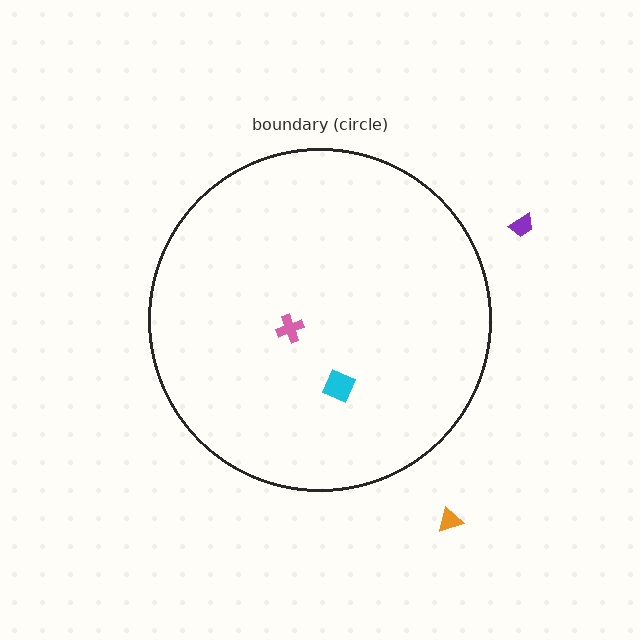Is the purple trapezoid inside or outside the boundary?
Outside.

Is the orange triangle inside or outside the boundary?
Outside.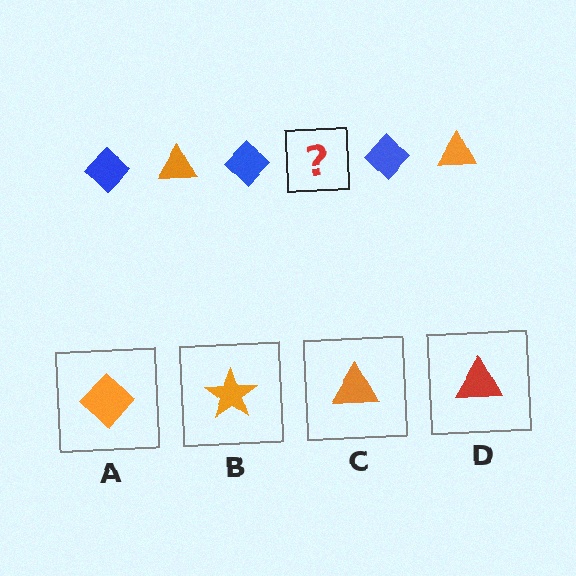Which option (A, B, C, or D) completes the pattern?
C.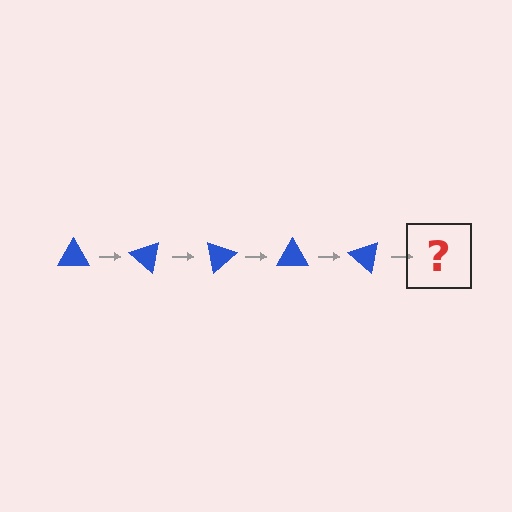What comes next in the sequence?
The next element should be a blue triangle rotated 200 degrees.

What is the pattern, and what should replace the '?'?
The pattern is that the triangle rotates 40 degrees each step. The '?' should be a blue triangle rotated 200 degrees.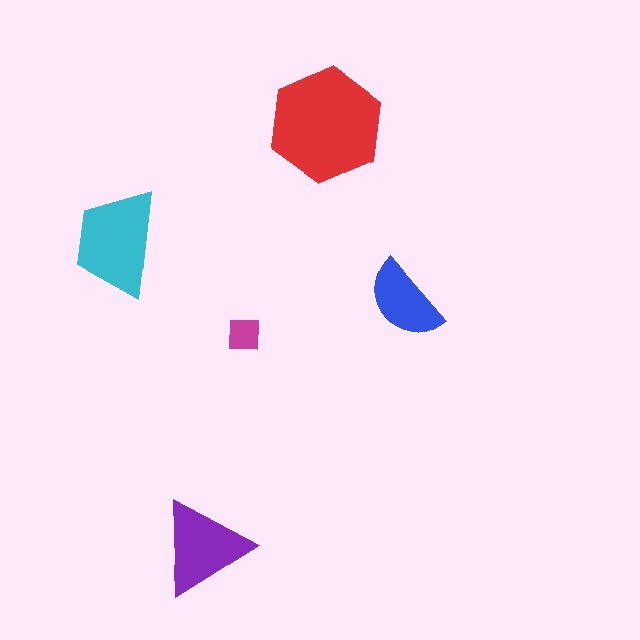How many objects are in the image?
There are 5 objects in the image.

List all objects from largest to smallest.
The red hexagon, the cyan trapezoid, the purple triangle, the blue semicircle, the magenta square.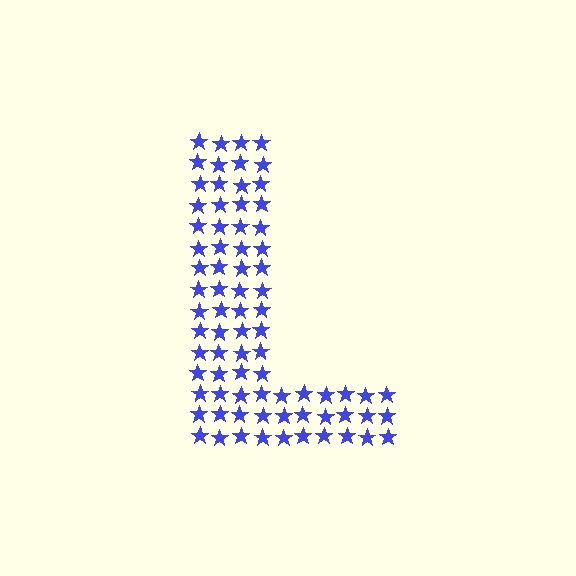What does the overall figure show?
The overall figure shows the letter L.